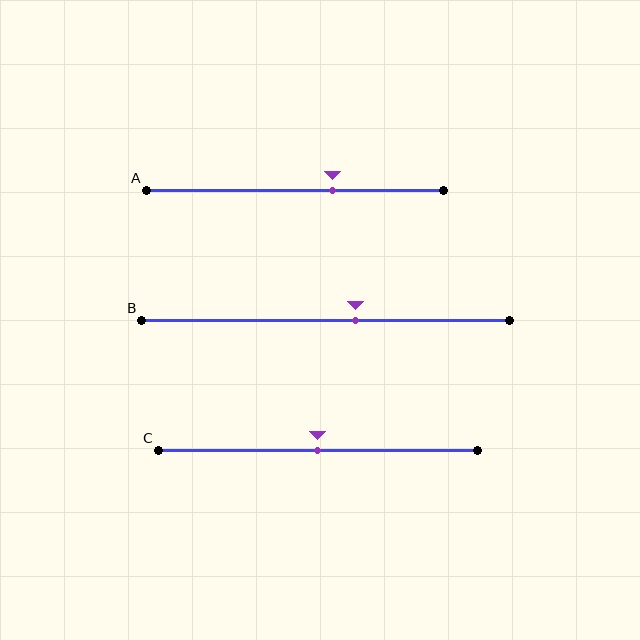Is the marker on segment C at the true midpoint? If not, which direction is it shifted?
Yes, the marker on segment C is at the true midpoint.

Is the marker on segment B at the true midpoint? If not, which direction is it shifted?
No, the marker on segment B is shifted to the right by about 8% of the segment length.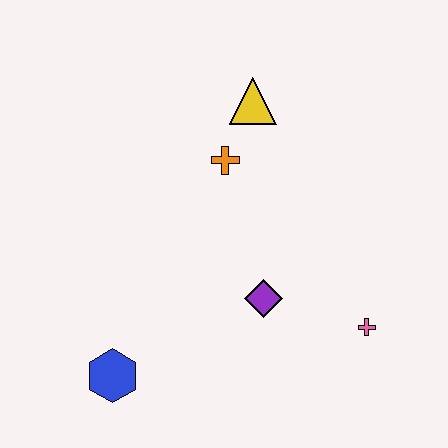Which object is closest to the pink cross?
The purple diamond is closest to the pink cross.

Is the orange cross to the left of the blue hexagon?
No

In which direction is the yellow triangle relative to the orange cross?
The yellow triangle is above the orange cross.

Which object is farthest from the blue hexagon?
The yellow triangle is farthest from the blue hexagon.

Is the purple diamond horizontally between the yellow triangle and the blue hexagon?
No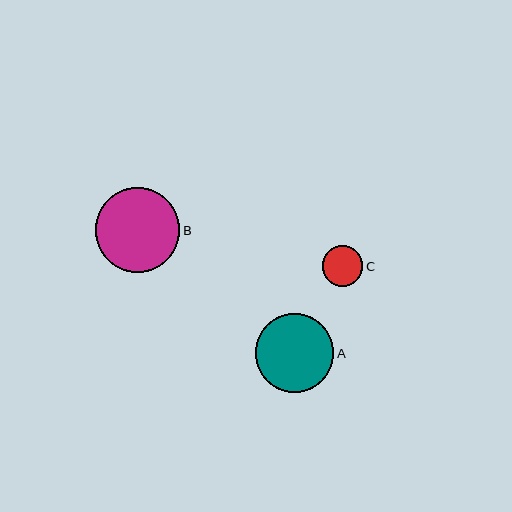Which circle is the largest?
Circle B is the largest with a size of approximately 84 pixels.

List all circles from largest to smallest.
From largest to smallest: B, A, C.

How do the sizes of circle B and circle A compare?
Circle B and circle A are approximately the same size.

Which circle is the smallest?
Circle C is the smallest with a size of approximately 41 pixels.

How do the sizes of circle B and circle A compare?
Circle B and circle A are approximately the same size.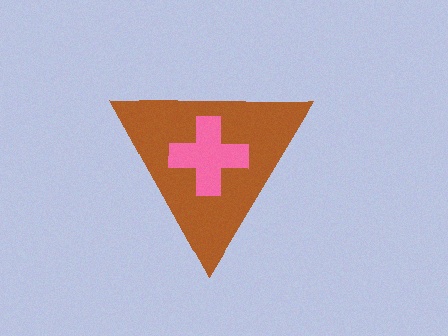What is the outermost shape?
The brown triangle.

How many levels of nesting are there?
2.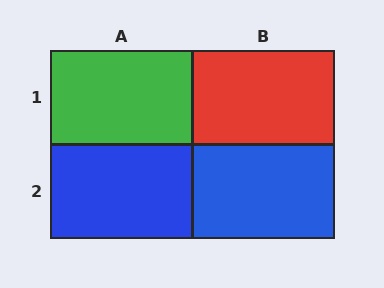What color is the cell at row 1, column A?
Green.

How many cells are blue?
2 cells are blue.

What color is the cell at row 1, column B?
Red.